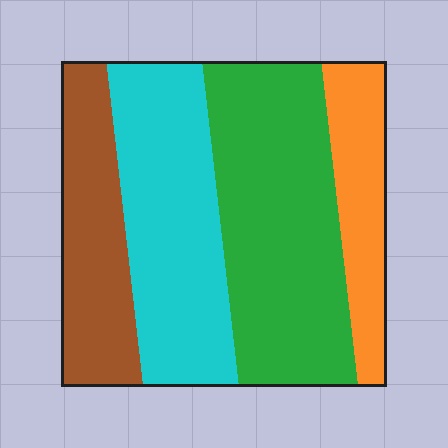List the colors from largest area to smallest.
From largest to smallest: green, cyan, brown, orange.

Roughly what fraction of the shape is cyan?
Cyan takes up between a quarter and a half of the shape.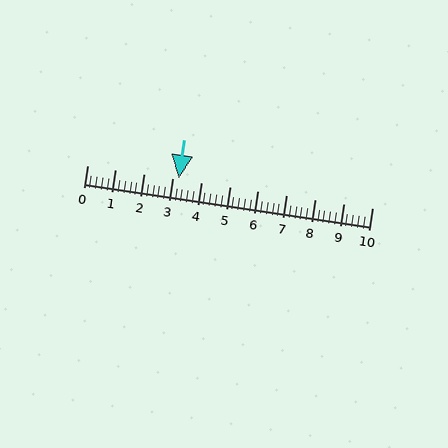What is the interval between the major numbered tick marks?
The major tick marks are spaced 1 units apart.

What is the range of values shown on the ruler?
The ruler shows values from 0 to 10.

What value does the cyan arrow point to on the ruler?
The cyan arrow points to approximately 3.2.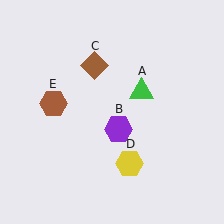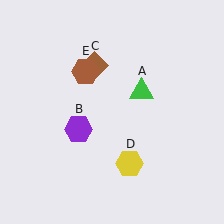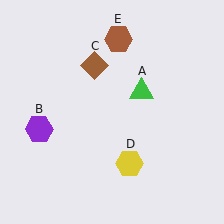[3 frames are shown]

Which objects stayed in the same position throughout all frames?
Green triangle (object A) and brown diamond (object C) and yellow hexagon (object D) remained stationary.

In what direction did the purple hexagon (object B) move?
The purple hexagon (object B) moved left.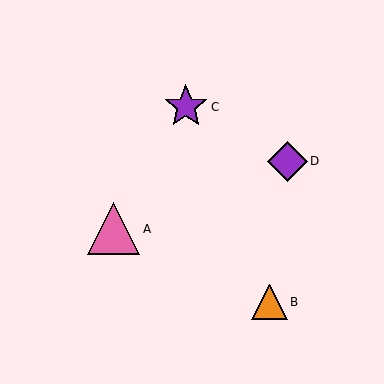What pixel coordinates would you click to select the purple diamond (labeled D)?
Click at (287, 161) to select the purple diamond D.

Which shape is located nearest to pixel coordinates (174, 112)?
The purple star (labeled C) at (186, 107) is nearest to that location.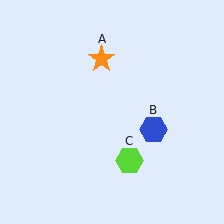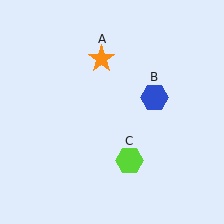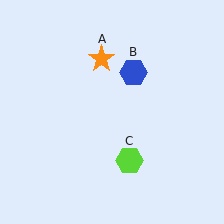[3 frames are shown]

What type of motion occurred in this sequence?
The blue hexagon (object B) rotated counterclockwise around the center of the scene.